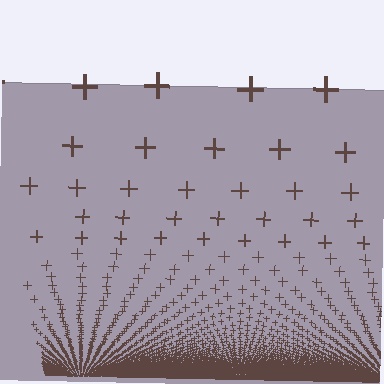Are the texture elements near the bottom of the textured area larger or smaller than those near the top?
Smaller. The gradient is inverted — elements near the bottom are smaller and denser.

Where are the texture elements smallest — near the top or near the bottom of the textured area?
Near the bottom.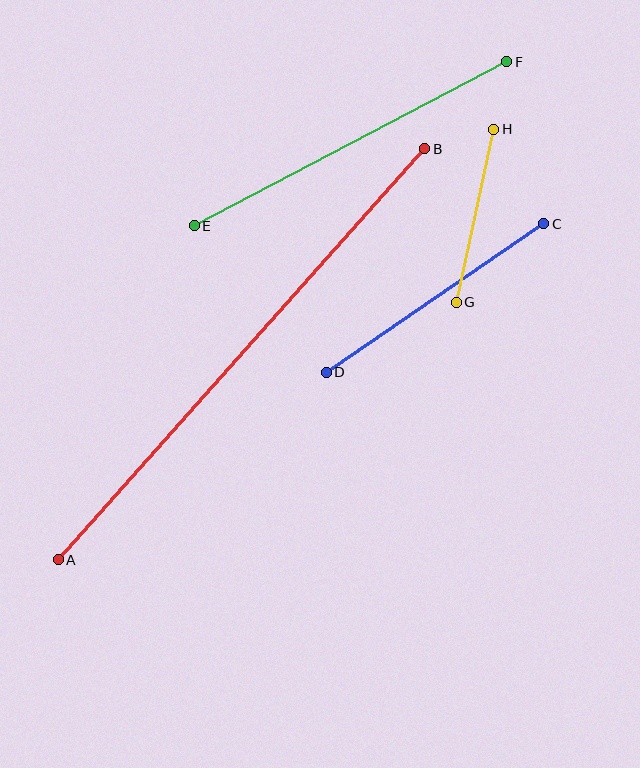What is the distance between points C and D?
The distance is approximately 263 pixels.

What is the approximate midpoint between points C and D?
The midpoint is at approximately (435, 298) pixels.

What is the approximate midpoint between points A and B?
The midpoint is at approximately (242, 354) pixels.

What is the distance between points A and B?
The distance is approximately 551 pixels.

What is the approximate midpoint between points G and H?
The midpoint is at approximately (475, 216) pixels.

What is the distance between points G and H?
The distance is approximately 177 pixels.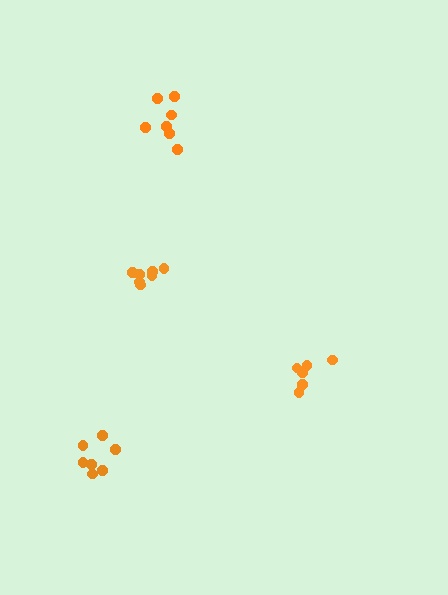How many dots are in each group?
Group 1: 7 dots, Group 2: 7 dots, Group 3: 7 dots, Group 4: 6 dots (27 total).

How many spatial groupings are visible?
There are 4 spatial groupings.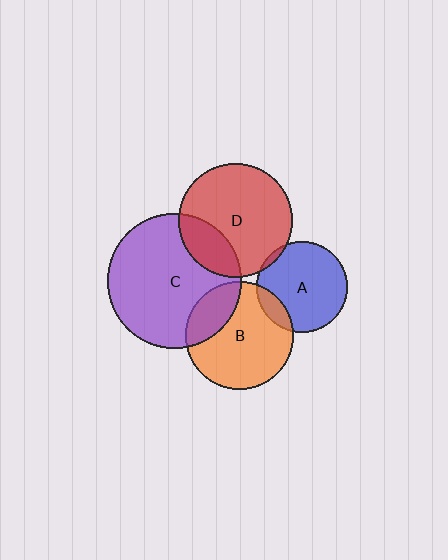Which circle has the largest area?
Circle C (purple).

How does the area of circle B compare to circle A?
Approximately 1.4 times.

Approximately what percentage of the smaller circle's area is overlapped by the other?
Approximately 15%.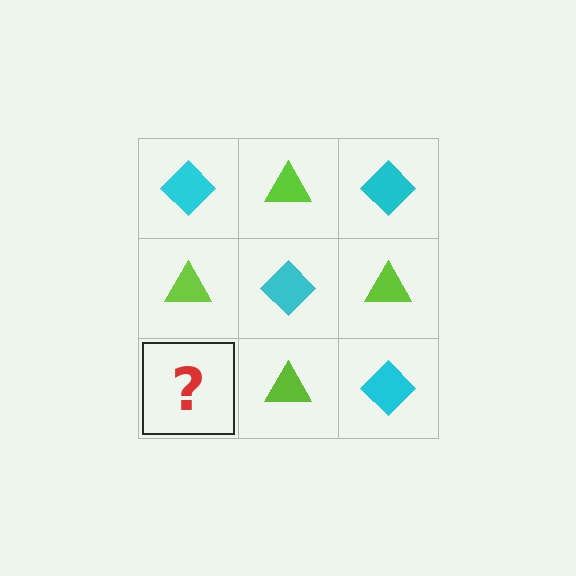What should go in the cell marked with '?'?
The missing cell should contain a cyan diamond.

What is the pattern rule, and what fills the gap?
The rule is that it alternates cyan diamond and lime triangle in a checkerboard pattern. The gap should be filled with a cyan diamond.